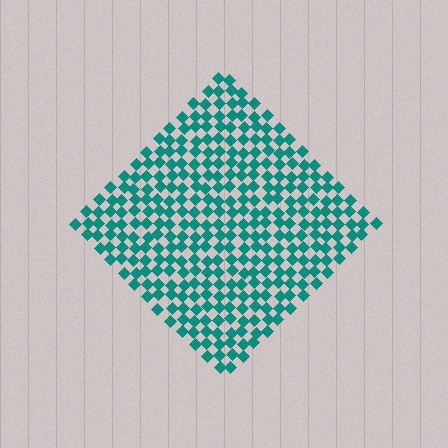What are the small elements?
The small elements are diamonds.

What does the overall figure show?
The overall figure shows a diamond.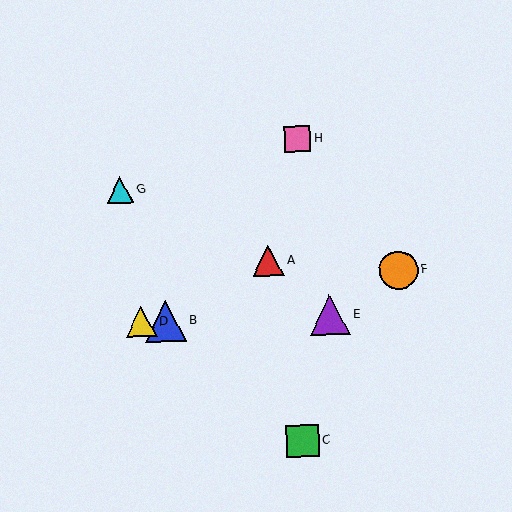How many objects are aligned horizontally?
3 objects (B, D, E) are aligned horizontally.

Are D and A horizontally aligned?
No, D is at y≈322 and A is at y≈260.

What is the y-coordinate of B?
Object B is at y≈321.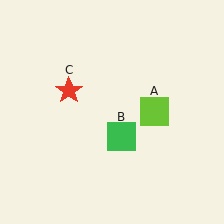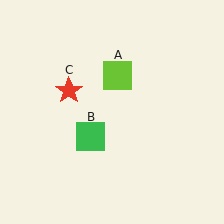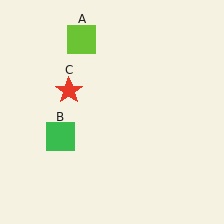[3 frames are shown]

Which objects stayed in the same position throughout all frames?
Red star (object C) remained stationary.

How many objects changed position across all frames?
2 objects changed position: lime square (object A), green square (object B).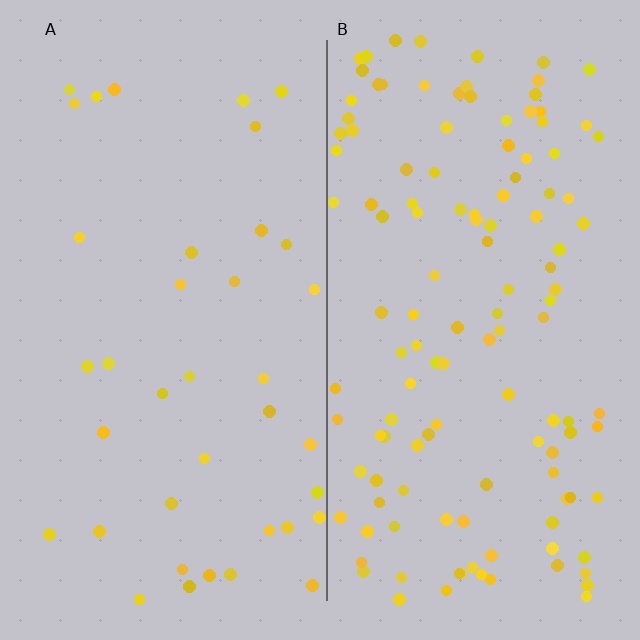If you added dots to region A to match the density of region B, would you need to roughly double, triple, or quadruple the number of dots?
Approximately triple.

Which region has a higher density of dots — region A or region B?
B (the right).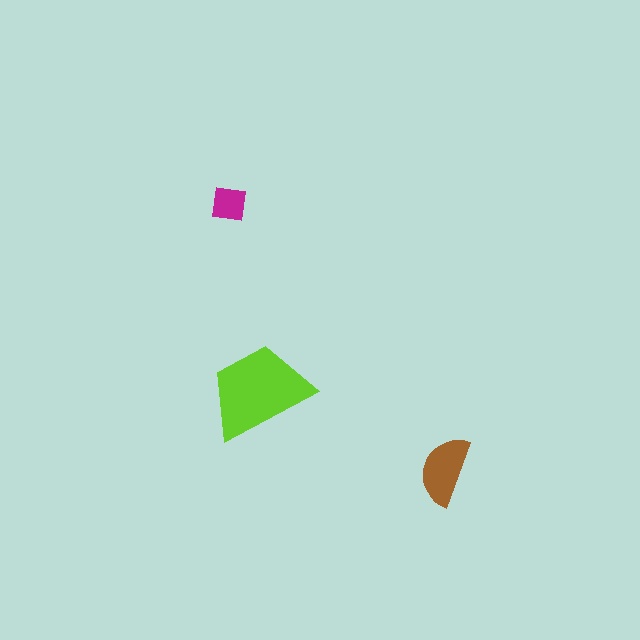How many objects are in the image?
There are 3 objects in the image.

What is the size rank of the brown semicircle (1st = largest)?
2nd.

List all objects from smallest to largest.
The magenta square, the brown semicircle, the lime trapezoid.